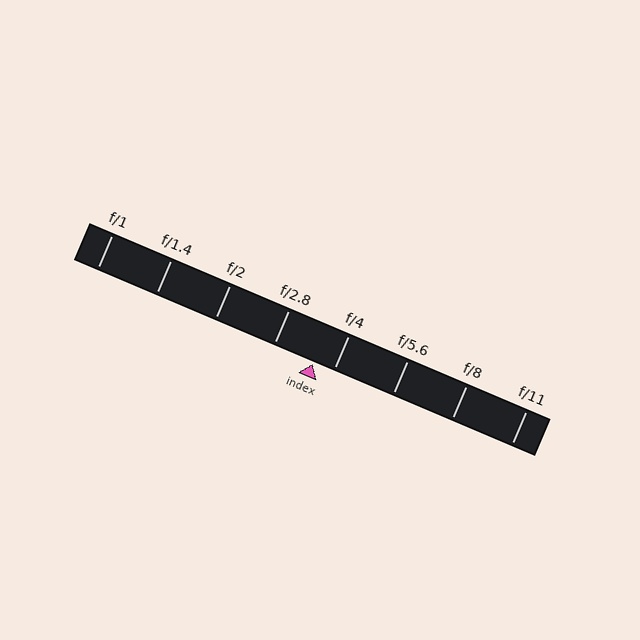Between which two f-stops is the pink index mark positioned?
The index mark is between f/2.8 and f/4.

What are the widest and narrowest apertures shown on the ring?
The widest aperture shown is f/1 and the narrowest is f/11.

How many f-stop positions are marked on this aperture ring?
There are 8 f-stop positions marked.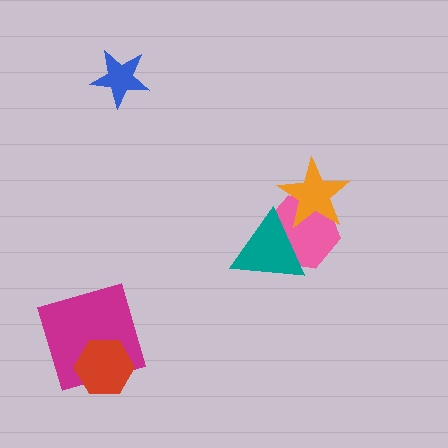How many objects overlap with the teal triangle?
2 objects overlap with the teal triangle.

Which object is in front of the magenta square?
The red hexagon is in front of the magenta square.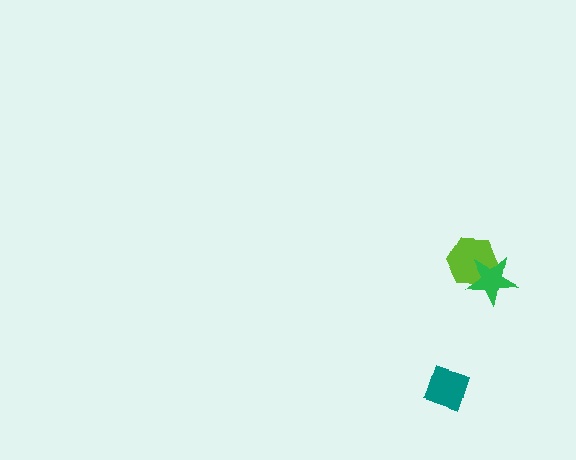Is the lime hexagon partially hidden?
Yes, it is partially covered by another shape.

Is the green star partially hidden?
No, no other shape covers it.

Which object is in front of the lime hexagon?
The green star is in front of the lime hexagon.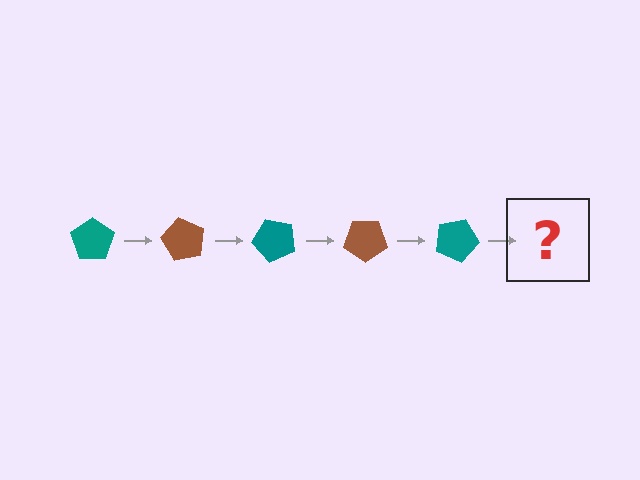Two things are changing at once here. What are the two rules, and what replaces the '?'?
The two rules are that it rotates 60 degrees each step and the color cycles through teal and brown. The '?' should be a brown pentagon, rotated 300 degrees from the start.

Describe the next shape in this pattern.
It should be a brown pentagon, rotated 300 degrees from the start.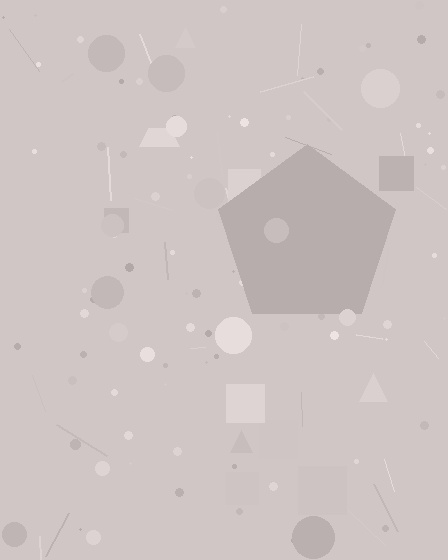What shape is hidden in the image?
A pentagon is hidden in the image.